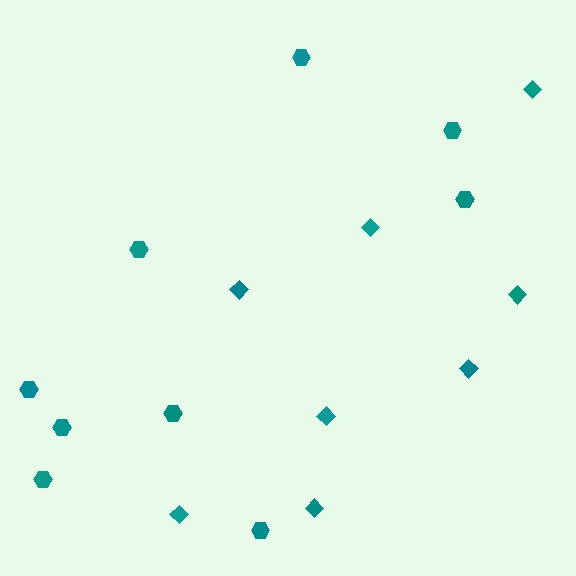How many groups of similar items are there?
There are 2 groups: one group of diamonds (8) and one group of hexagons (9).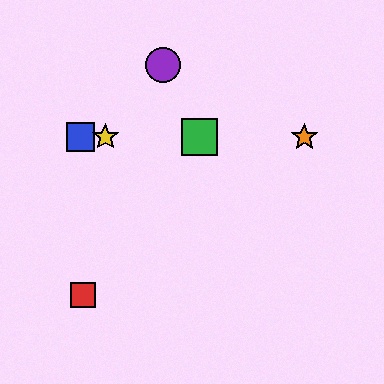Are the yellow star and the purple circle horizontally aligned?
No, the yellow star is at y≈137 and the purple circle is at y≈65.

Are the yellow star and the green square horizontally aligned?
Yes, both are at y≈137.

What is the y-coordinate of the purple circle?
The purple circle is at y≈65.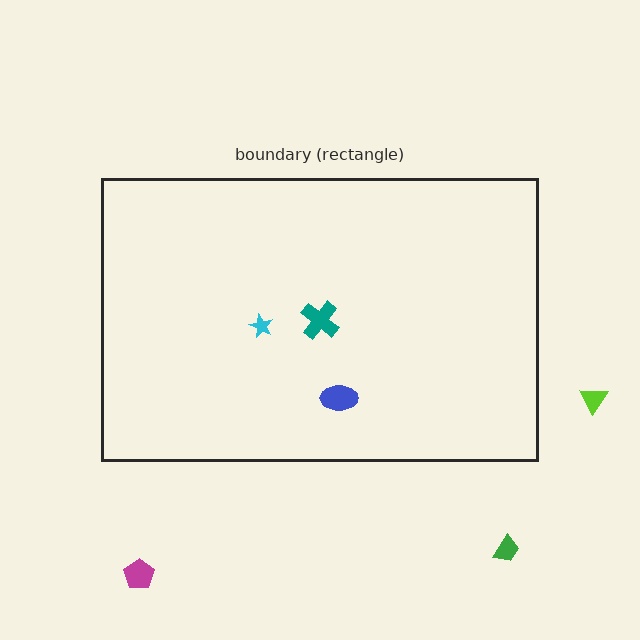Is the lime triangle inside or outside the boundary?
Outside.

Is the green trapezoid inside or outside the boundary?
Outside.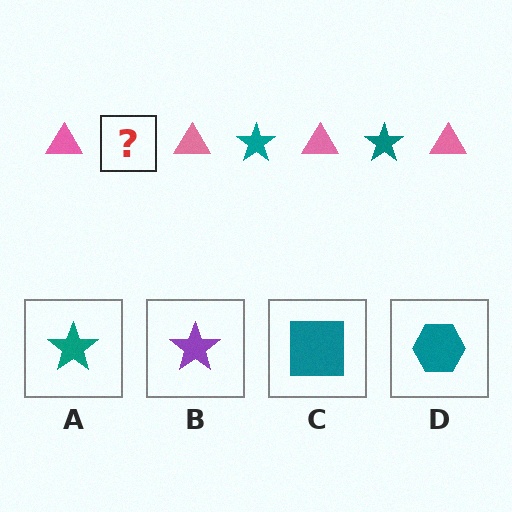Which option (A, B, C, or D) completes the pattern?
A.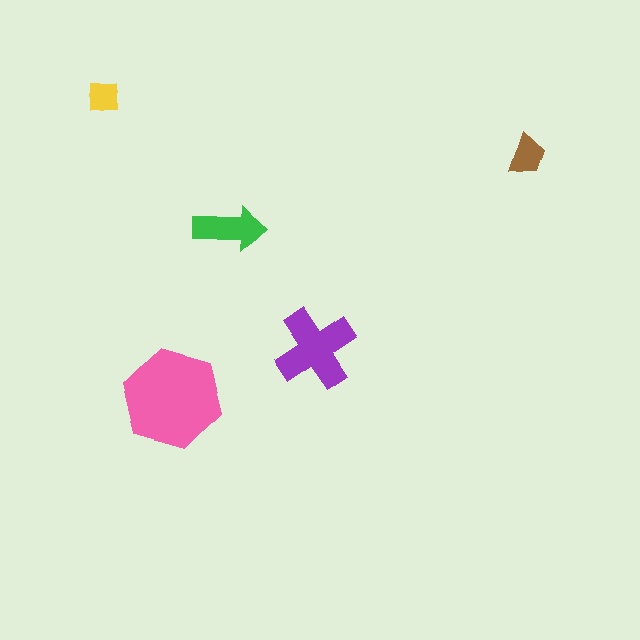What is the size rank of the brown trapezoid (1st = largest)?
4th.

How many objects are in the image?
There are 5 objects in the image.